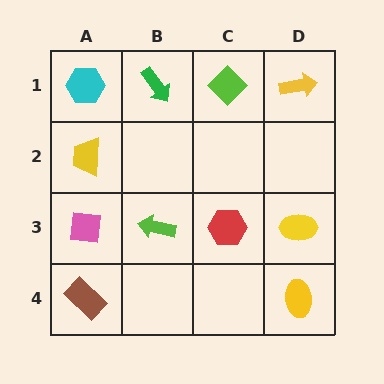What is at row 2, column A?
A yellow trapezoid.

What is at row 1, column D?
A yellow arrow.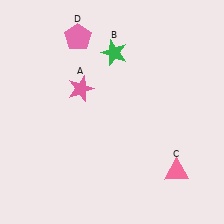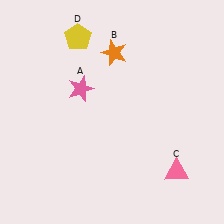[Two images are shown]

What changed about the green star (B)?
In Image 1, B is green. In Image 2, it changed to orange.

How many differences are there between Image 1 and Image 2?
There are 2 differences between the two images.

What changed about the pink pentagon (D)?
In Image 1, D is pink. In Image 2, it changed to yellow.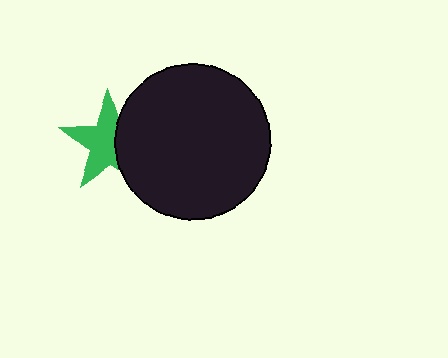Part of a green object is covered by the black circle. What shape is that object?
It is a star.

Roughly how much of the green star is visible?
About half of it is visible (roughly 62%).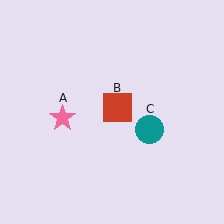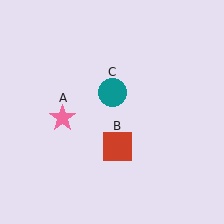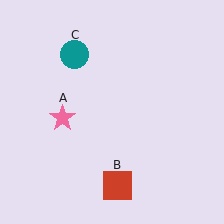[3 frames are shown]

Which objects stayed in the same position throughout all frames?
Pink star (object A) remained stationary.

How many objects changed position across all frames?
2 objects changed position: red square (object B), teal circle (object C).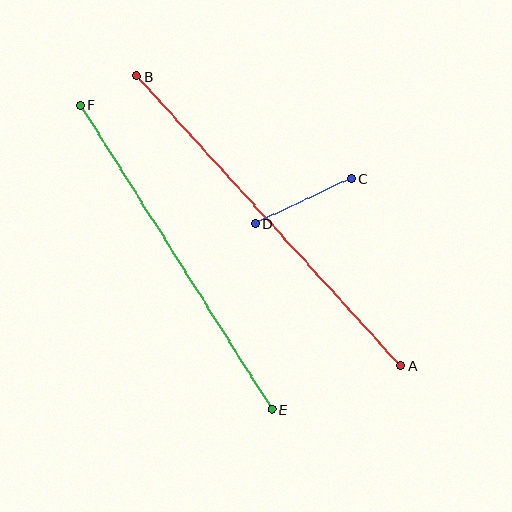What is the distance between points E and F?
The distance is approximately 359 pixels.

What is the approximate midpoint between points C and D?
The midpoint is at approximately (303, 201) pixels.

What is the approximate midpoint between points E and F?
The midpoint is at approximately (176, 257) pixels.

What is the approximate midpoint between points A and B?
The midpoint is at approximately (269, 221) pixels.